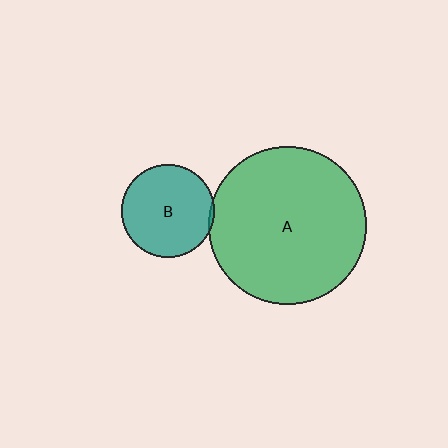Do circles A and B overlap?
Yes.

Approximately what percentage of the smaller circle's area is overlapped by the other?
Approximately 5%.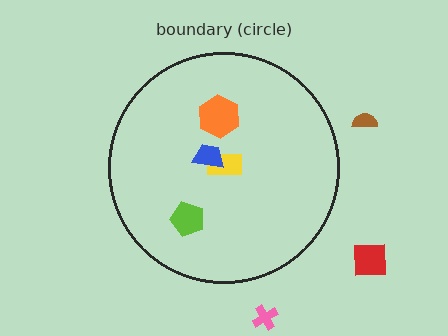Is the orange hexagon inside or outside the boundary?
Inside.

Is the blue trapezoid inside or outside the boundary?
Inside.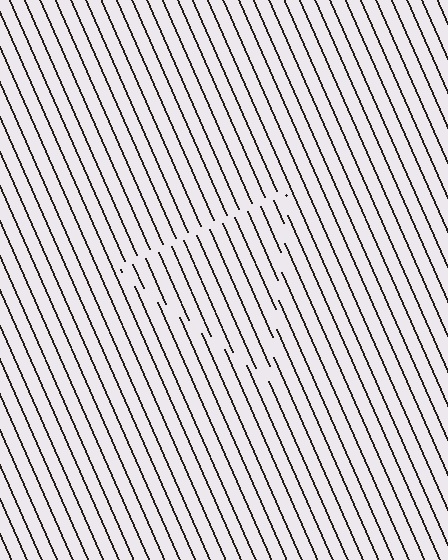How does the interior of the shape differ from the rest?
The interior of the shape contains the same grating, shifted by half a period — the contour is defined by the phase discontinuity where line-ends from the inner and outer gratings abut.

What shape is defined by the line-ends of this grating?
An illusory triangle. The interior of the shape contains the same grating, shifted by half a period — the contour is defined by the phase discontinuity where line-ends from the inner and outer gratings abut.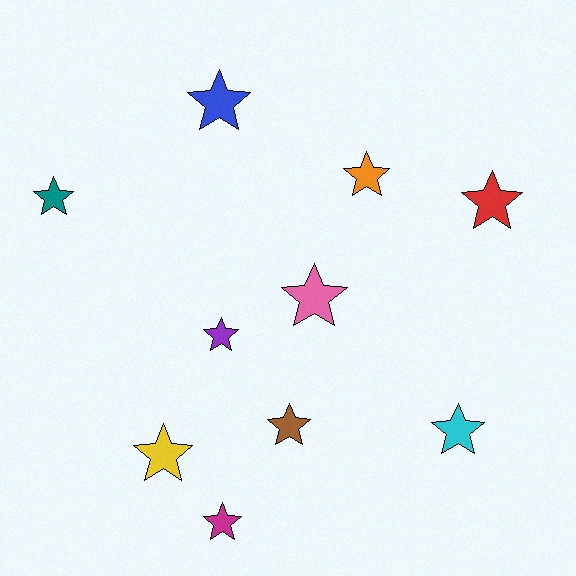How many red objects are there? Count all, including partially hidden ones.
There is 1 red object.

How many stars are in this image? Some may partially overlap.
There are 10 stars.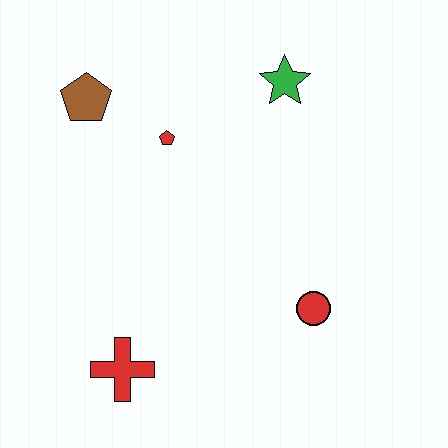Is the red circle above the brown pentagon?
No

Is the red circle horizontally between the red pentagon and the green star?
No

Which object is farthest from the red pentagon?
The red cross is farthest from the red pentagon.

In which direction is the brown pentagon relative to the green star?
The brown pentagon is to the left of the green star.